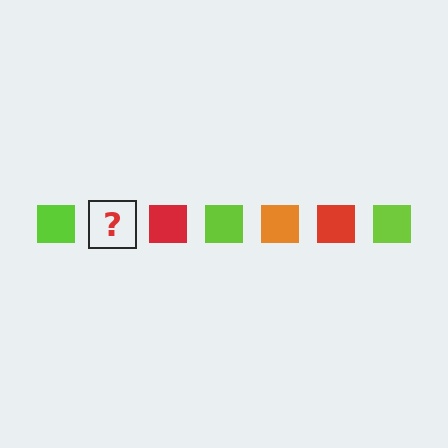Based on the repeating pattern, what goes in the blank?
The blank should be an orange square.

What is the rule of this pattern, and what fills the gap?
The rule is that the pattern cycles through lime, orange, red squares. The gap should be filled with an orange square.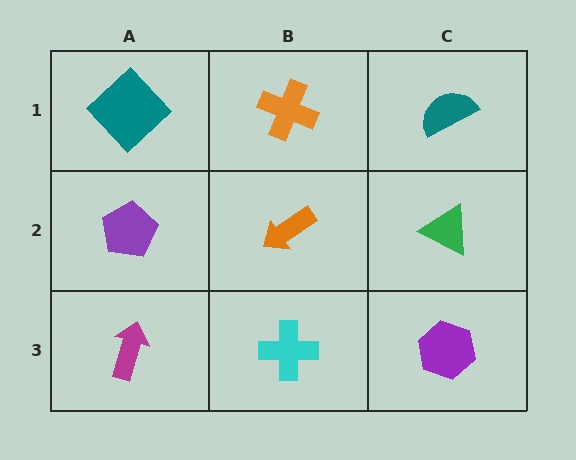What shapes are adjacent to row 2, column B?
An orange cross (row 1, column B), a cyan cross (row 3, column B), a purple pentagon (row 2, column A), a green triangle (row 2, column C).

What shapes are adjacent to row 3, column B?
An orange arrow (row 2, column B), a magenta arrow (row 3, column A), a purple hexagon (row 3, column C).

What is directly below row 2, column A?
A magenta arrow.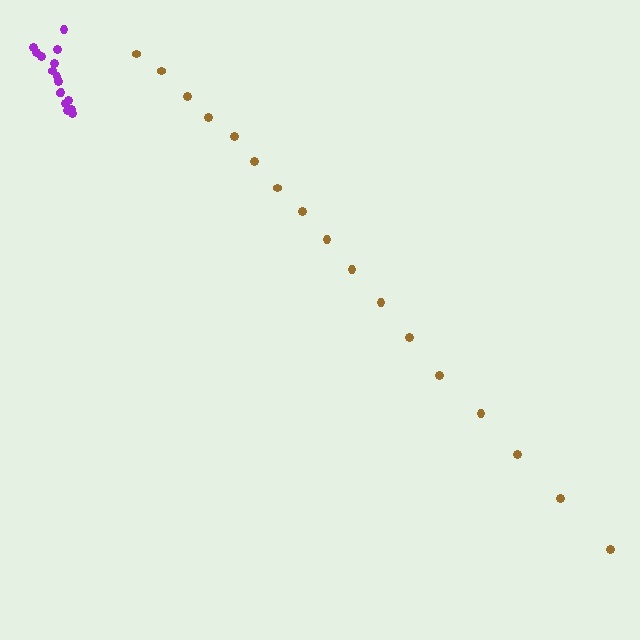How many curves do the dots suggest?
There are 2 distinct paths.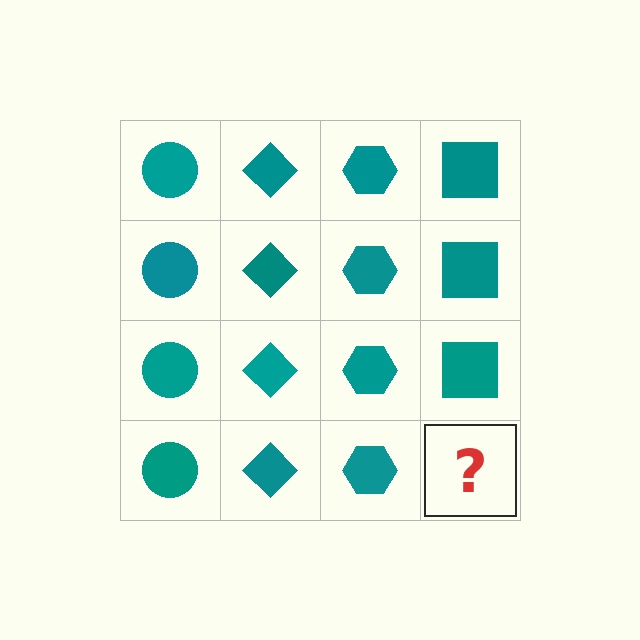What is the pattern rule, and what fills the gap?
The rule is that each column has a consistent shape. The gap should be filled with a teal square.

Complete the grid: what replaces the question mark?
The question mark should be replaced with a teal square.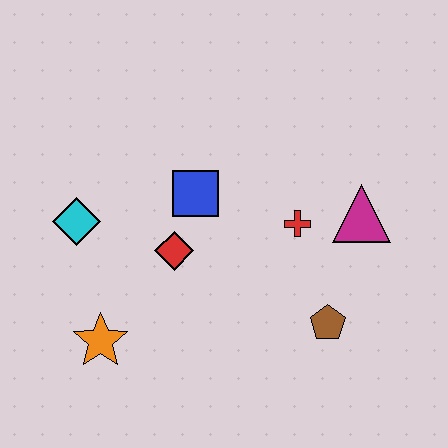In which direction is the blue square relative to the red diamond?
The blue square is above the red diamond.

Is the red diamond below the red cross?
Yes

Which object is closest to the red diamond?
The blue square is closest to the red diamond.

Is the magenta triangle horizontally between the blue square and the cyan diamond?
No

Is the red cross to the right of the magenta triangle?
No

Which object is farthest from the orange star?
The magenta triangle is farthest from the orange star.